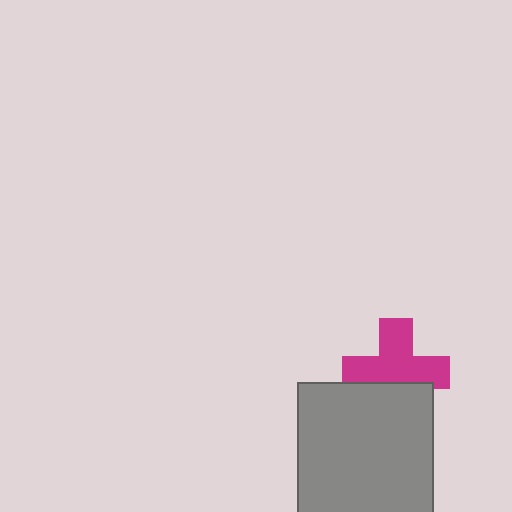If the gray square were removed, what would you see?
You would see the complete magenta cross.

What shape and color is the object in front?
The object in front is a gray square.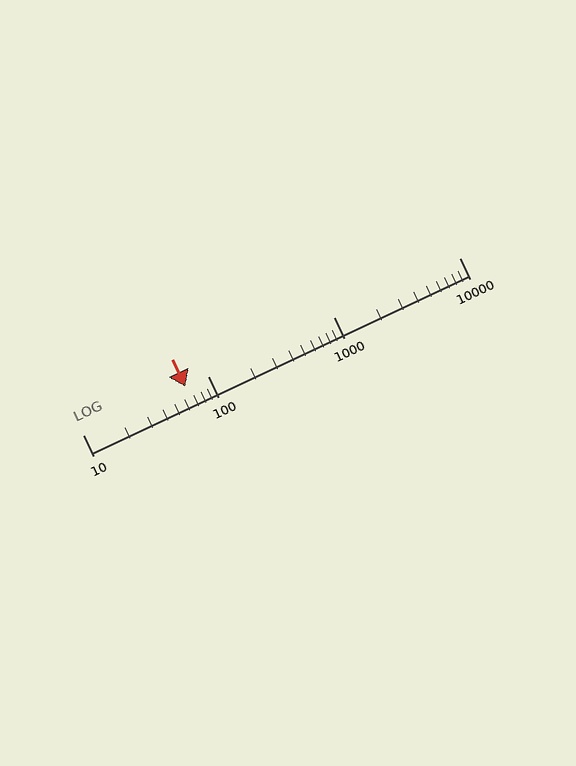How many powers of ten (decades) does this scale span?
The scale spans 3 decades, from 10 to 10000.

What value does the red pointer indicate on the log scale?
The pointer indicates approximately 66.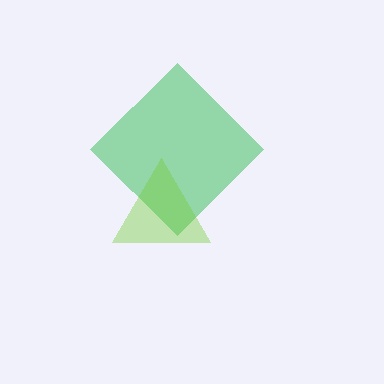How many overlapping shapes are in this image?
There are 2 overlapping shapes in the image.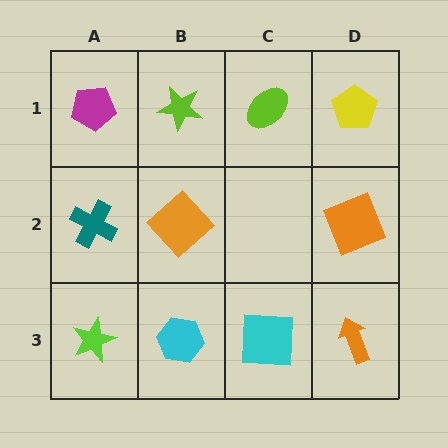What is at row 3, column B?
A cyan hexagon.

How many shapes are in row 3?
4 shapes.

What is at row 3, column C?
A cyan square.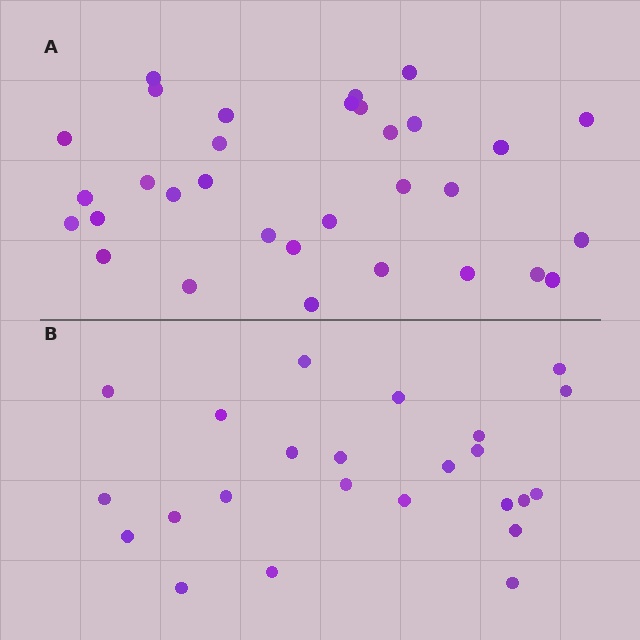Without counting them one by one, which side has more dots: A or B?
Region A (the top region) has more dots.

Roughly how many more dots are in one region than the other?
Region A has roughly 8 or so more dots than region B.